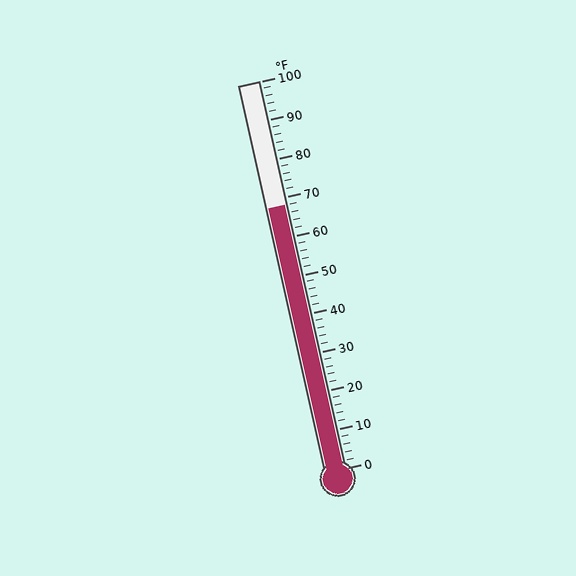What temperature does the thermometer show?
The thermometer shows approximately 68°F.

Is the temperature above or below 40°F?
The temperature is above 40°F.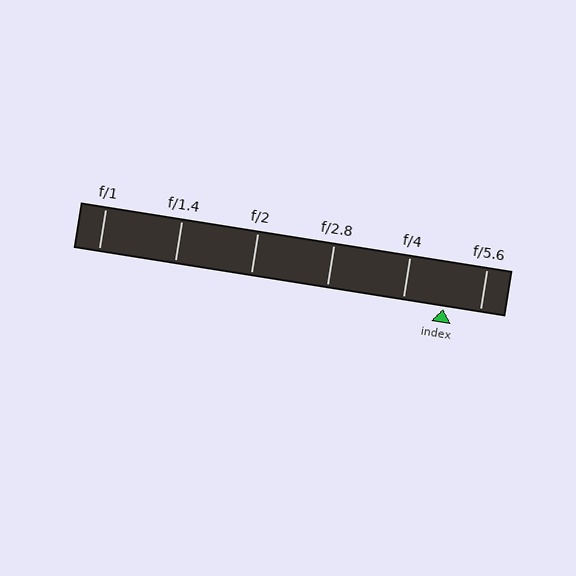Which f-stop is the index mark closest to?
The index mark is closest to f/5.6.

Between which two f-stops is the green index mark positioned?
The index mark is between f/4 and f/5.6.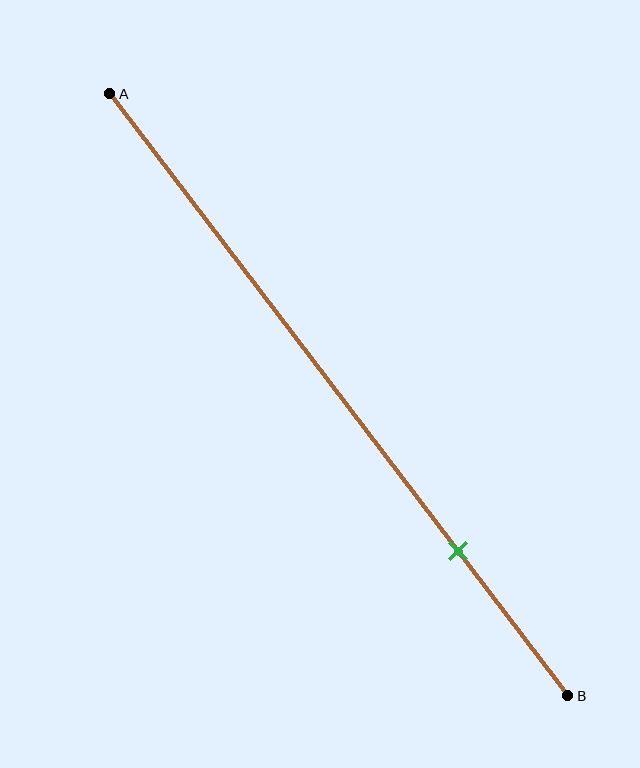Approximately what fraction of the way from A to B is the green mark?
The green mark is approximately 75% of the way from A to B.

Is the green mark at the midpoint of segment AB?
No, the mark is at about 75% from A, not at the 50% midpoint.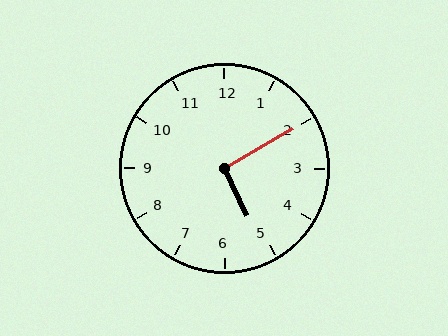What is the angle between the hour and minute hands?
Approximately 95 degrees.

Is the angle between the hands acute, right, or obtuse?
It is right.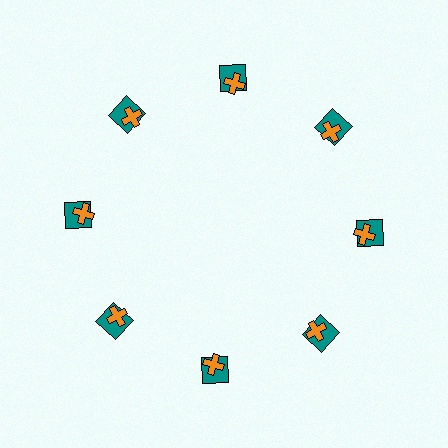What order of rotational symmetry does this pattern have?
This pattern has 8-fold rotational symmetry.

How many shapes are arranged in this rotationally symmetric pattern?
There are 16 shapes, arranged in 8 groups of 2.